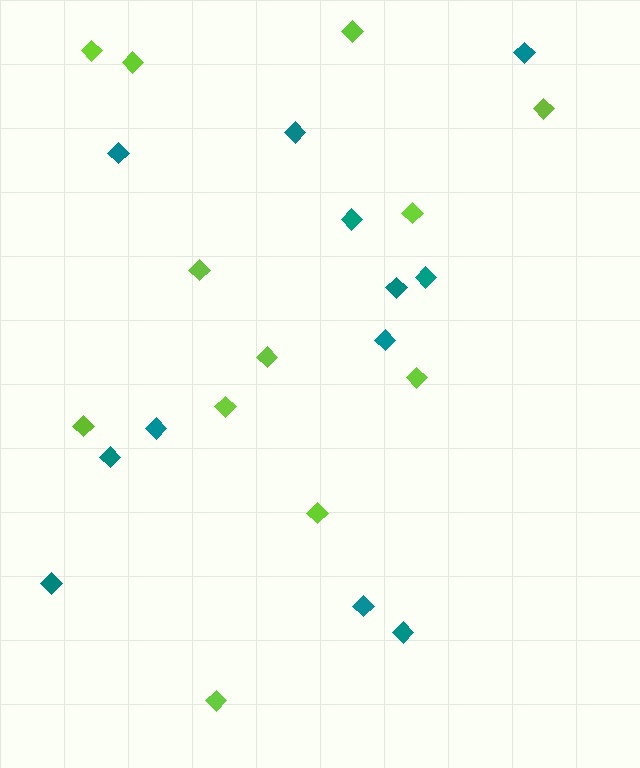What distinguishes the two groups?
There are 2 groups: one group of teal diamonds (12) and one group of lime diamonds (12).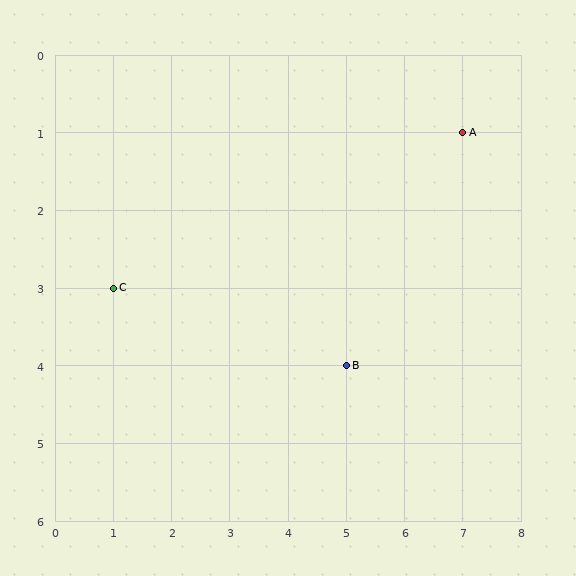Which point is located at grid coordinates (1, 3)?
Point C is at (1, 3).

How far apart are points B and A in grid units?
Points B and A are 2 columns and 3 rows apart (about 3.6 grid units diagonally).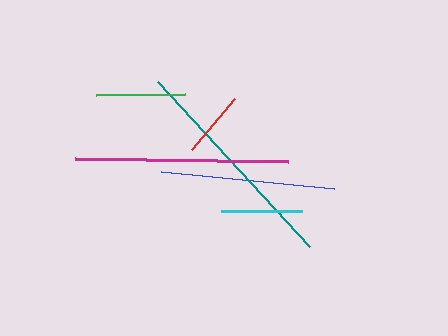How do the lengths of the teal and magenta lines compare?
The teal and magenta lines are approximately the same length.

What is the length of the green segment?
The green segment is approximately 90 pixels long.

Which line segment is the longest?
The teal line is the longest at approximately 224 pixels.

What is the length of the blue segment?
The blue segment is approximately 174 pixels long.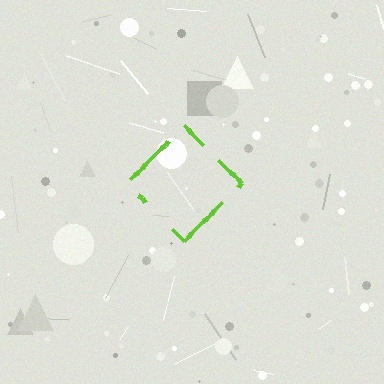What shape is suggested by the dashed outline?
The dashed outline suggests a diamond.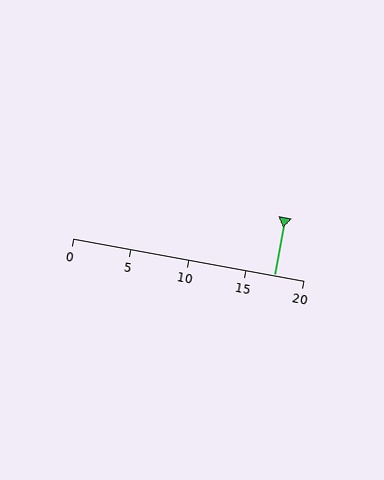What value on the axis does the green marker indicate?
The marker indicates approximately 17.5.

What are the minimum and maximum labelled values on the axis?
The axis runs from 0 to 20.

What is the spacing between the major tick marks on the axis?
The major ticks are spaced 5 apart.